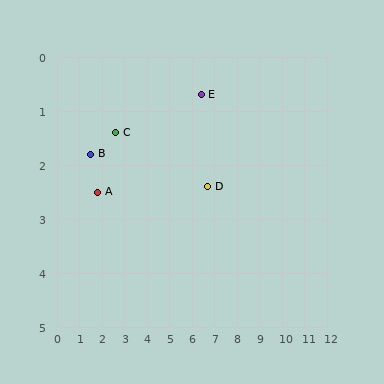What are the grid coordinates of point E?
Point E is at approximately (6.4, 0.7).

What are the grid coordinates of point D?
Point D is at approximately (6.7, 2.4).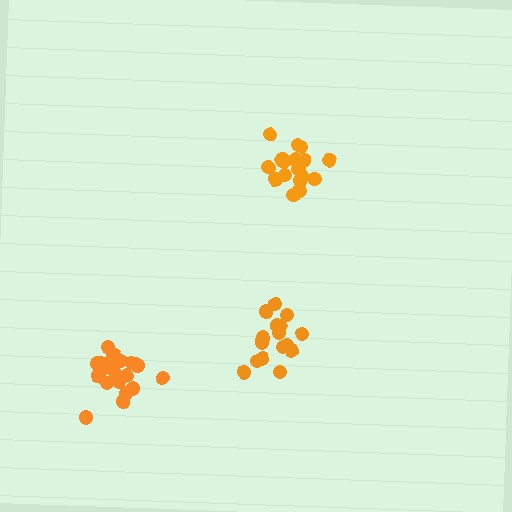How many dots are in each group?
Group 1: 19 dots, Group 2: 18 dots, Group 3: 20 dots (57 total).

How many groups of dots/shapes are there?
There are 3 groups.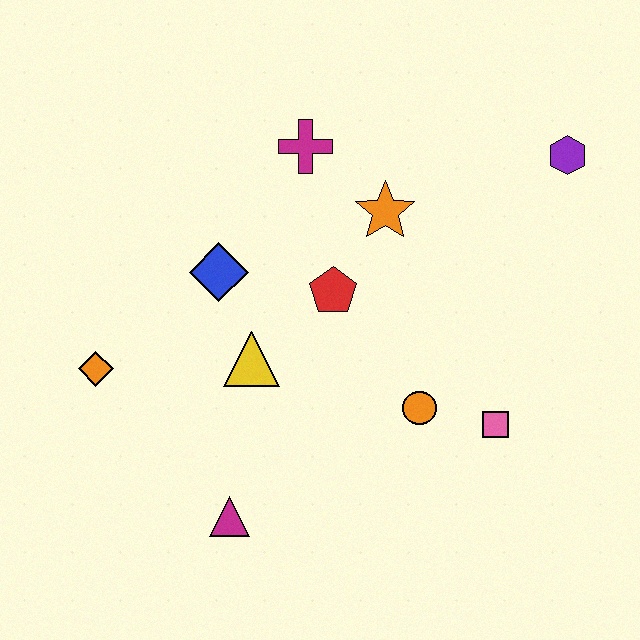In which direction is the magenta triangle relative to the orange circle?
The magenta triangle is to the left of the orange circle.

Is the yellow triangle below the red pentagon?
Yes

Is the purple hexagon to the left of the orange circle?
No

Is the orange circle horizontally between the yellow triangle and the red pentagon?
No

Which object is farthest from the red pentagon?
The purple hexagon is farthest from the red pentagon.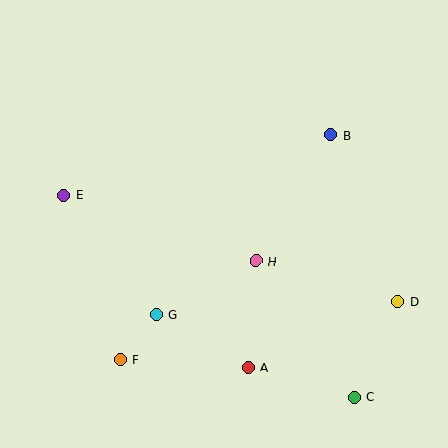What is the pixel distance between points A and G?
The distance between A and G is 106 pixels.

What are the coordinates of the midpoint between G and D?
The midpoint between G and D is at (277, 308).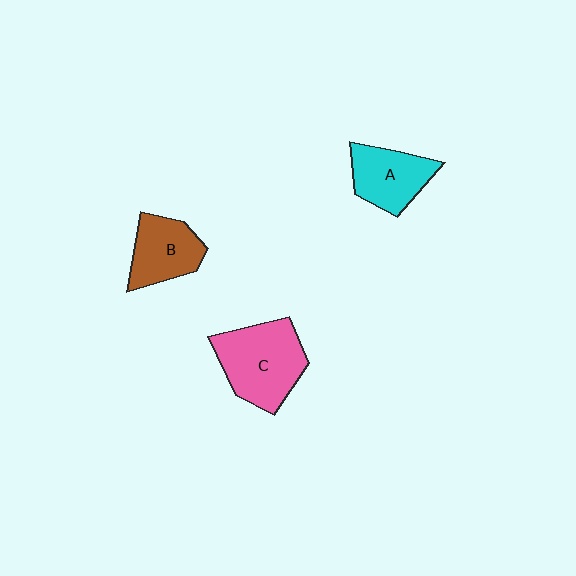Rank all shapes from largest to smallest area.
From largest to smallest: C (pink), A (cyan), B (brown).